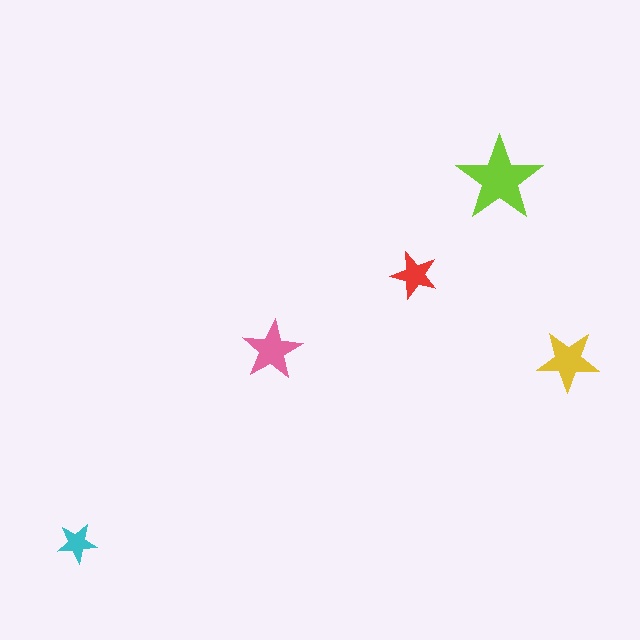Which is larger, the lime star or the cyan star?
The lime one.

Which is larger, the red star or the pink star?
The pink one.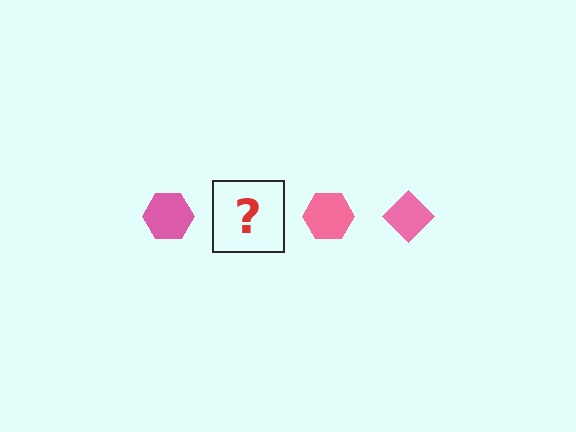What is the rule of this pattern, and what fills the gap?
The rule is that the pattern cycles through hexagon, diamond shapes in pink. The gap should be filled with a pink diamond.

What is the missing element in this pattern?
The missing element is a pink diamond.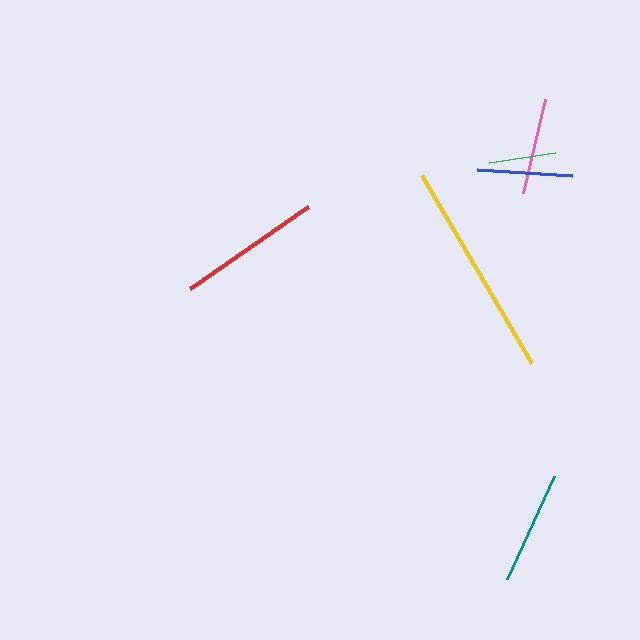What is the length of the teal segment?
The teal segment is approximately 114 pixels long.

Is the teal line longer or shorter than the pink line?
The teal line is longer than the pink line.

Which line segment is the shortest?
The green line is the shortest at approximately 66 pixels.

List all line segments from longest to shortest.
From longest to shortest: yellow, red, teal, pink, blue, green.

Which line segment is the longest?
The yellow line is the longest at approximately 218 pixels.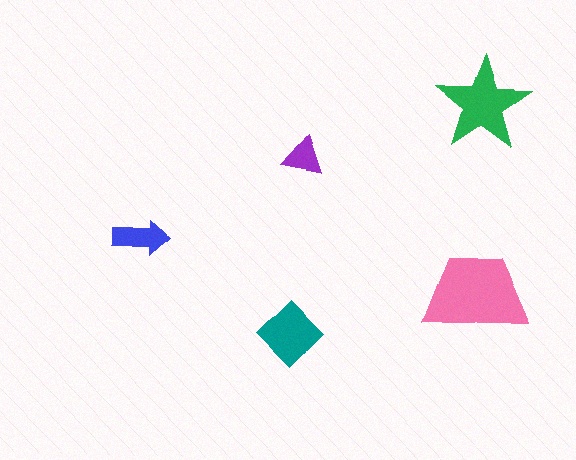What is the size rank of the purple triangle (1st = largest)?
5th.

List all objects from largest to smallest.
The pink trapezoid, the green star, the teal diamond, the blue arrow, the purple triangle.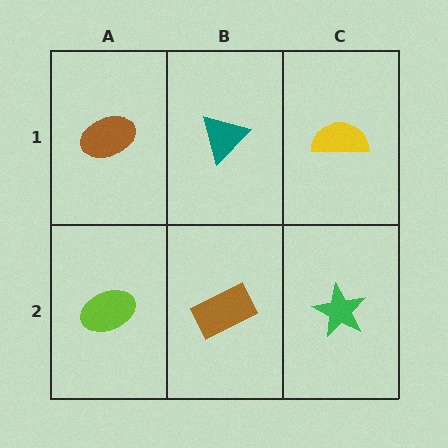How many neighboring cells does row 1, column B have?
3.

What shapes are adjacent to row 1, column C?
A green star (row 2, column C), a teal triangle (row 1, column B).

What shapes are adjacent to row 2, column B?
A teal triangle (row 1, column B), a lime ellipse (row 2, column A), a green star (row 2, column C).